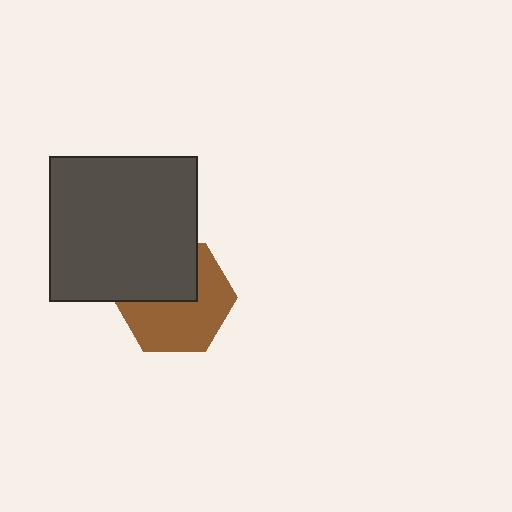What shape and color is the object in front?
The object in front is a dark gray rectangle.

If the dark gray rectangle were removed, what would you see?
You would see the complete brown hexagon.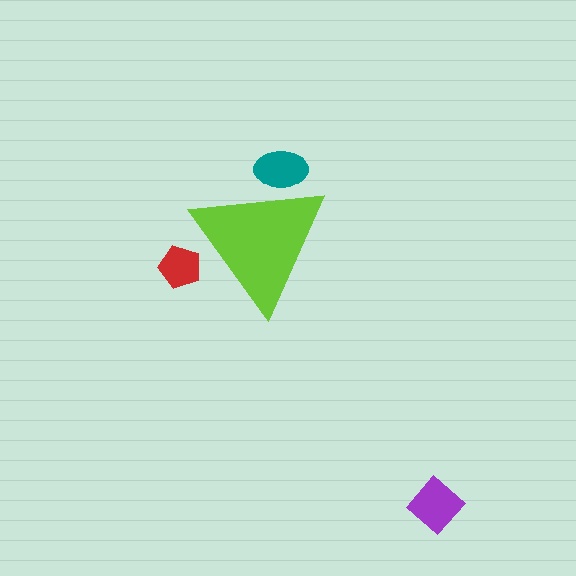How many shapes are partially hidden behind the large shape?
2 shapes are partially hidden.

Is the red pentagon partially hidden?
Yes, the red pentagon is partially hidden behind the lime triangle.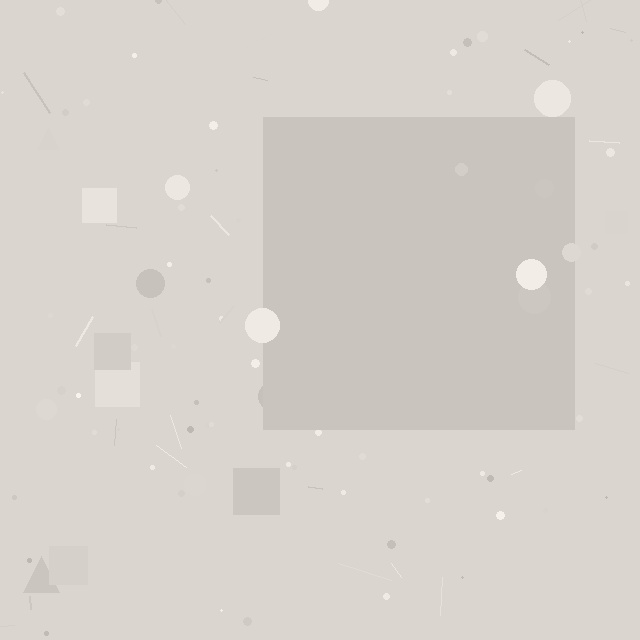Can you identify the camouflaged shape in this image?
The camouflaged shape is a square.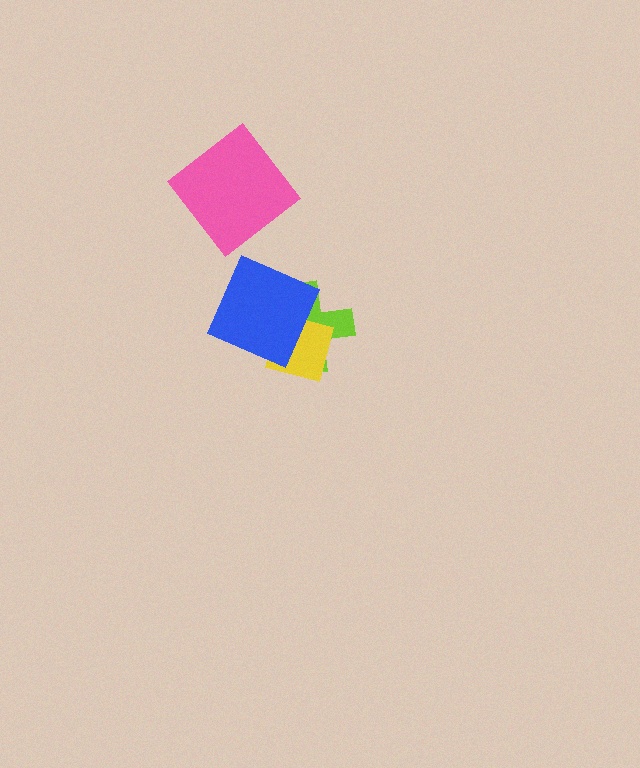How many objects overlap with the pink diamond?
0 objects overlap with the pink diamond.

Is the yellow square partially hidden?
Yes, it is partially covered by another shape.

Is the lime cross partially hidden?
Yes, it is partially covered by another shape.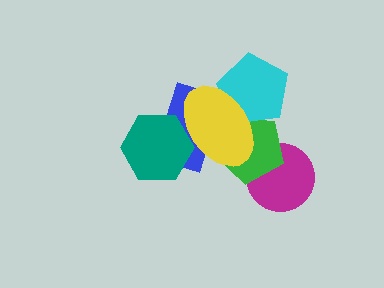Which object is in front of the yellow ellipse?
The teal hexagon is in front of the yellow ellipse.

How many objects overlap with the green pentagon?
4 objects overlap with the green pentagon.